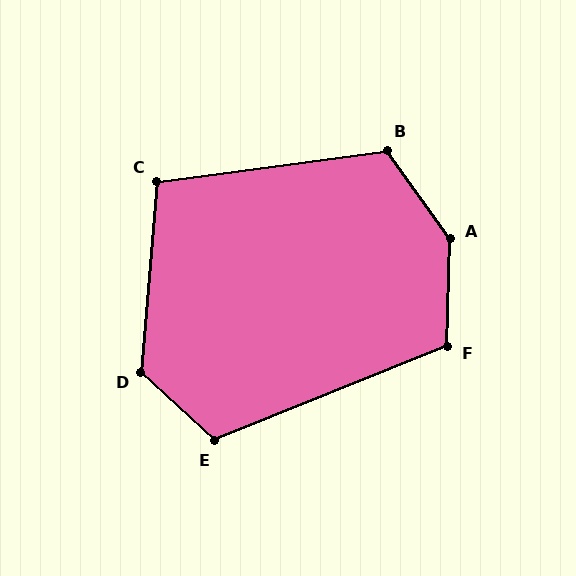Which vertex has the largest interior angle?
A, at approximately 143 degrees.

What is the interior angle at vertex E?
Approximately 115 degrees (obtuse).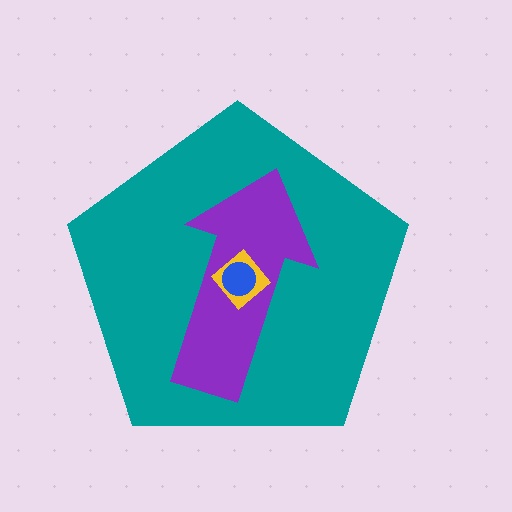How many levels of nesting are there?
4.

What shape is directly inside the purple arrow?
The yellow diamond.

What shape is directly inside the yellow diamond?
The blue circle.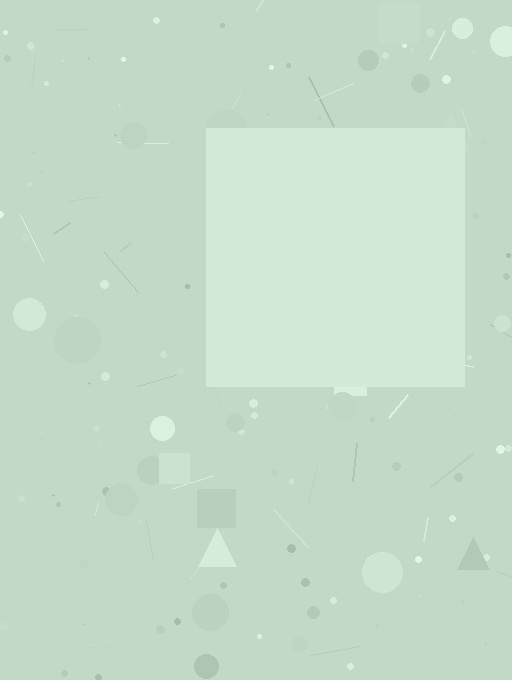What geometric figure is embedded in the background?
A square is embedded in the background.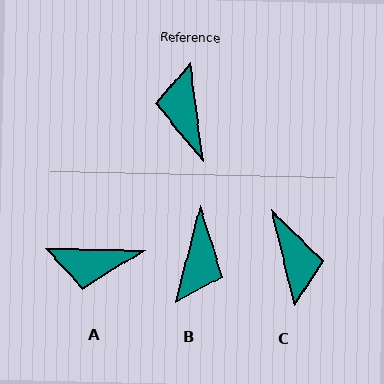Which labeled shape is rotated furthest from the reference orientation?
C, about 174 degrees away.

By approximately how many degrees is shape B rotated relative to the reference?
Approximately 158 degrees counter-clockwise.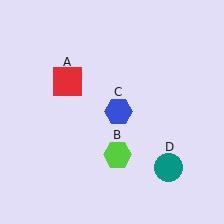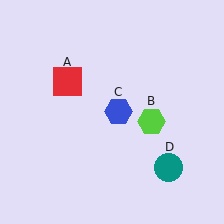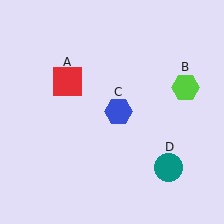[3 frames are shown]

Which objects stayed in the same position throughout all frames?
Red square (object A) and blue hexagon (object C) and teal circle (object D) remained stationary.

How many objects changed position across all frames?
1 object changed position: lime hexagon (object B).